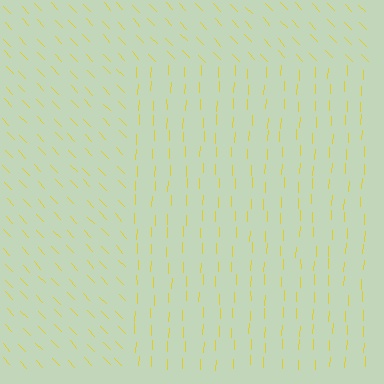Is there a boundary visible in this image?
Yes, there is a texture boundary formed by a change in line orientation.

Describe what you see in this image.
The image is filled with small yellow line segments. A rectangle region in the image has lines oriented differently from the surrounding lines, creating a visible texture boundary.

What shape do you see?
I see a rectangle.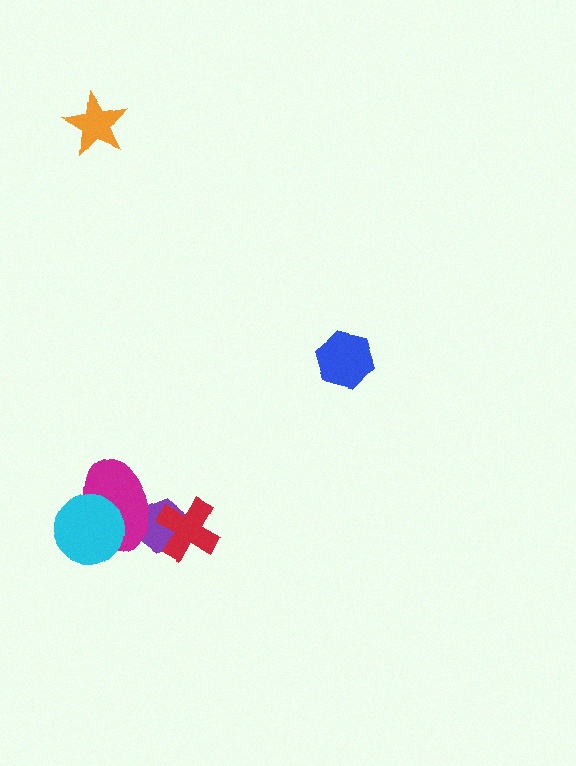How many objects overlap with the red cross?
1 object overlaps with the red cross.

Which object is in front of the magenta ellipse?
The cyan circle is in front of the magenta ellipse.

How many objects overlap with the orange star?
0 objects overlap with the orange star.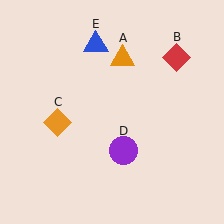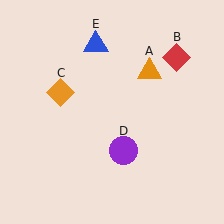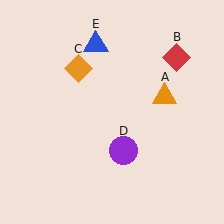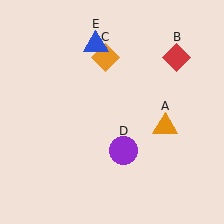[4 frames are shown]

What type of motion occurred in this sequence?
The orange triangle (object A), orange diamond (object C) rotated clockwise around the center of the scene.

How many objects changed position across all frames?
2 objects changed position: orange triangle (object A), orange diamond (object C).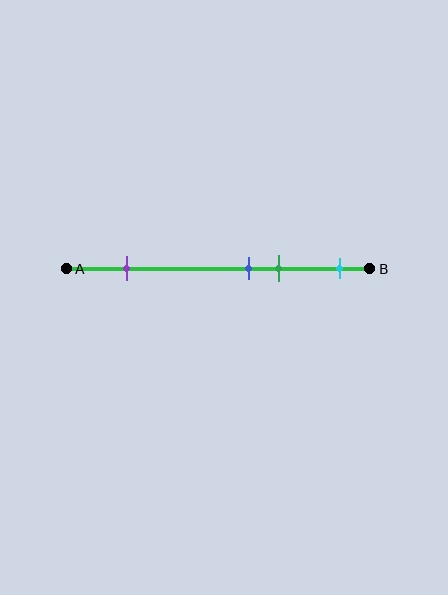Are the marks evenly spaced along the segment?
No, the marks are not evenly spaced.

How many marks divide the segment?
There are 4 marks dividing the segment.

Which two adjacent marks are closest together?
The blue and green marks are the closest adjacent pair.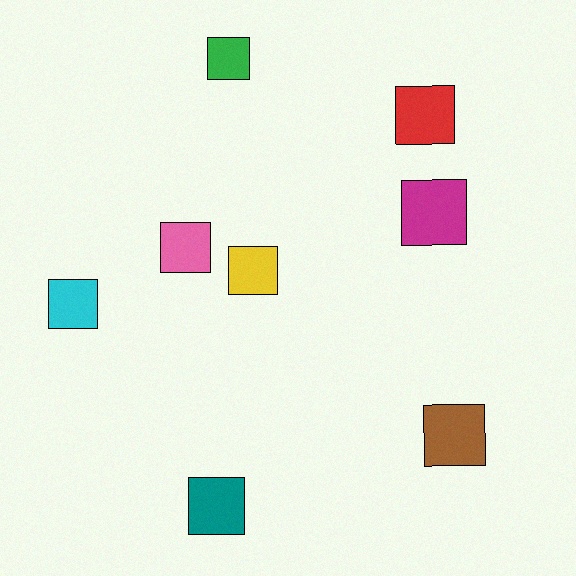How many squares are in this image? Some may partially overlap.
There are 8 squares.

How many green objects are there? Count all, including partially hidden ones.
There is 1 green object.